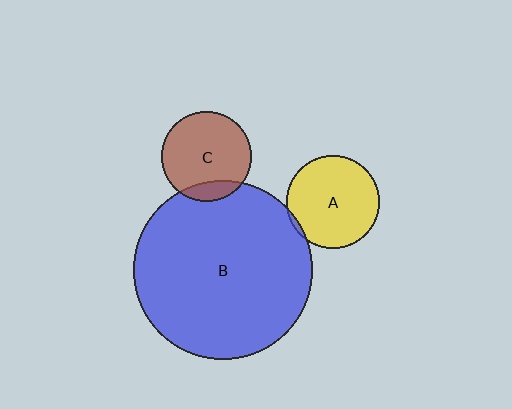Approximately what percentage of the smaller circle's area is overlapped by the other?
Approximately 5%.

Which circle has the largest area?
Circle B (blue).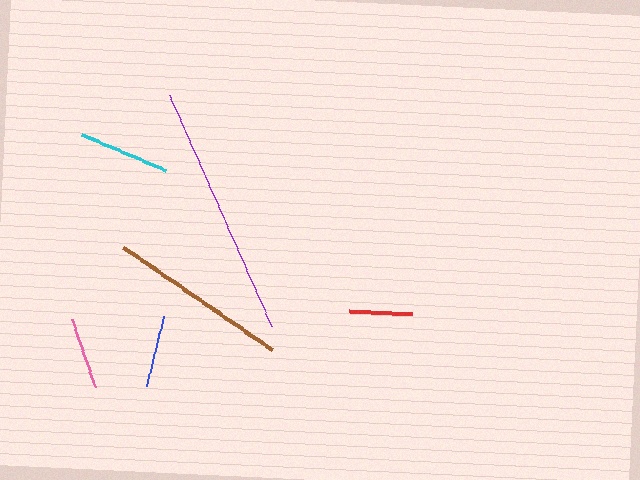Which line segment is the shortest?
The red line is the shortest at approximately 63 pixels.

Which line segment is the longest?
The purple line is the longest at approximately 253 pixels.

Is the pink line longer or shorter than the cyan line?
The cyan line is longer than the pink line.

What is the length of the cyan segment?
The cyan segment is approximately 93 pixels long.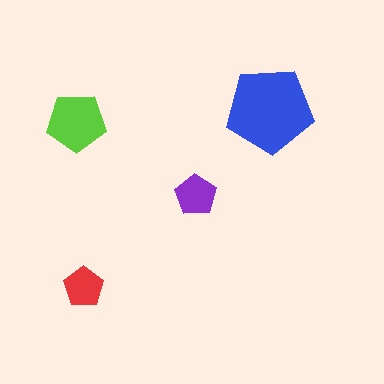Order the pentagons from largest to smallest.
the blue one, the lime one, the purple one, the red one.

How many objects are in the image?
There are 4 objects in the image.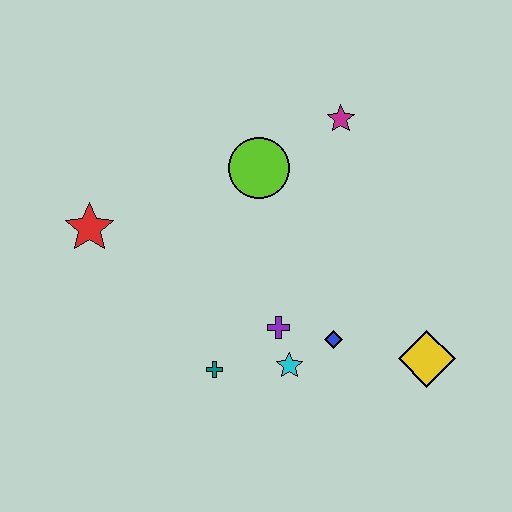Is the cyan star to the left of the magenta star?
Yes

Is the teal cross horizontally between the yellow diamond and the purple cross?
No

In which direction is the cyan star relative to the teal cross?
The cyan star is to the right of the teal cross.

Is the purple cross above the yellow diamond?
Yes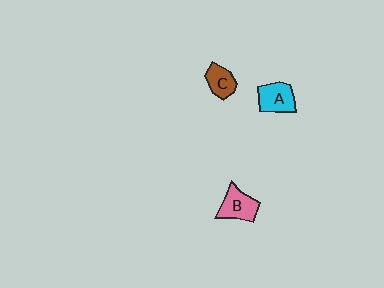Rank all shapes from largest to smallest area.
From largest to smallest: B (pink), A (cyan), C (brown).